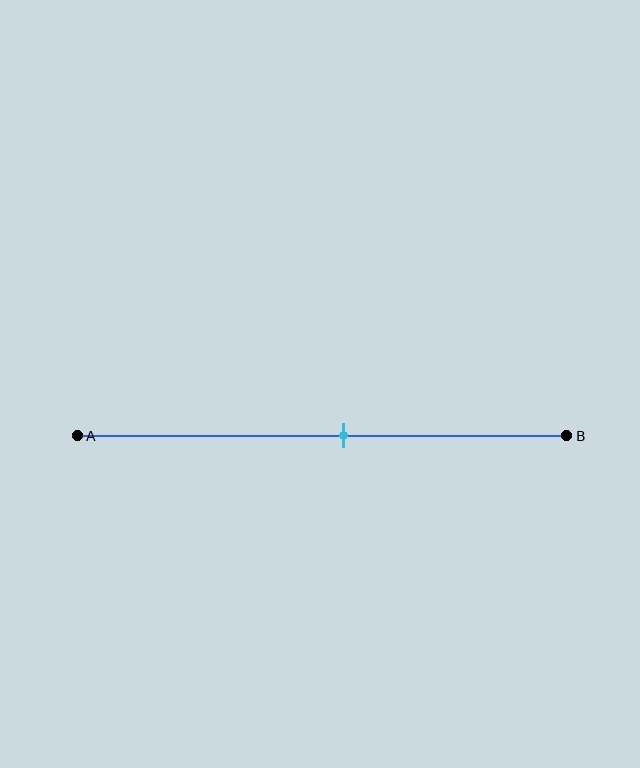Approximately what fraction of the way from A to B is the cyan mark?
The cyan mark is approximately 55% of the way from A to B.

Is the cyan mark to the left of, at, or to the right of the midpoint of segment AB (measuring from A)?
The cyan mark is to the right of the midpoint of segment AB.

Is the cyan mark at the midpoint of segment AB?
No, the mark is at about 55% from A, not at the 50% midpoint.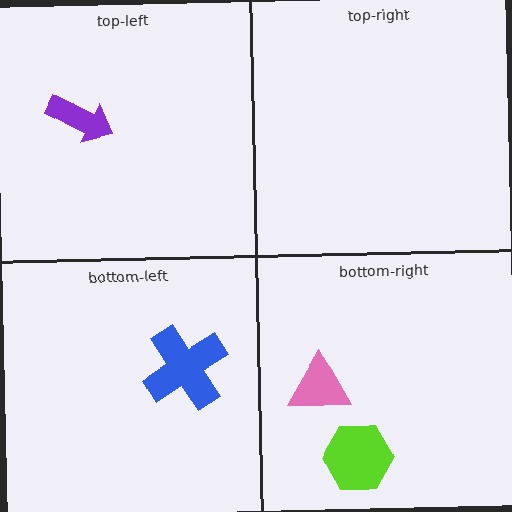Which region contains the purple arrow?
The top-left region.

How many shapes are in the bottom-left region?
1.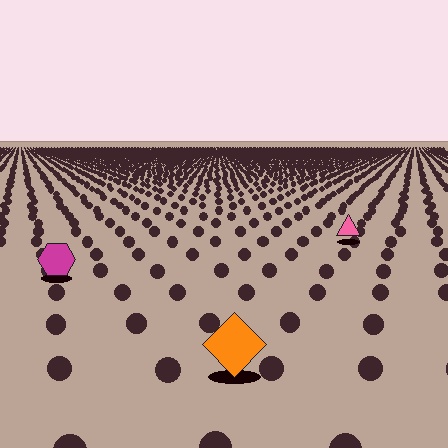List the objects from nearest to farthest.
From nearest to farthest: the orange diamond, the magenta hexagon, the pink triangle.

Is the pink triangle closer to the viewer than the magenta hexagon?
No. The magenta hexagon is closer — you can tell from the texture gradient: the ground texture is coarser near it.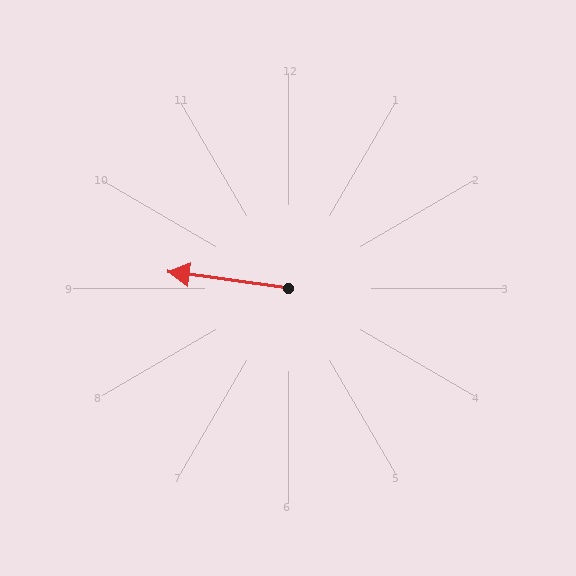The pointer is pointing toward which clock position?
Roughly 9 o'clock.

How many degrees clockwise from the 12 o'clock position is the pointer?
Approximately 278 degrees.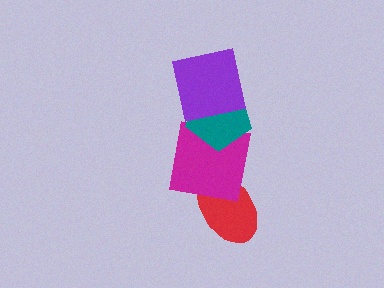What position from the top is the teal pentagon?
The teal pentagon is 2nd from the top.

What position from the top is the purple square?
The purple square is 1st from the top.